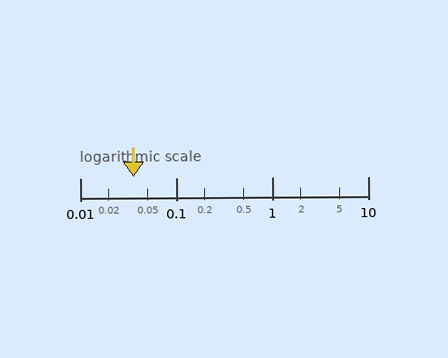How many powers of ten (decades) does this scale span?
The scale spans 3 decades, from 0.01 to 10.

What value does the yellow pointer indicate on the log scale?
The pointer indicates approximately 0.036.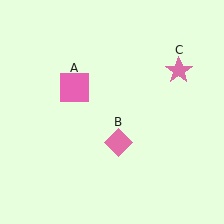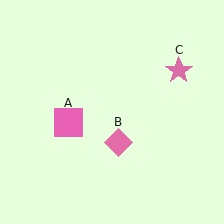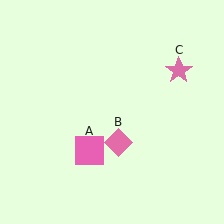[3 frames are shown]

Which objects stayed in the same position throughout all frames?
Pink diamond (object B) and pink star (object C) remained stationary.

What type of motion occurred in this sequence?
The pink square (object A) rotated counterclockwise around the center of the scene.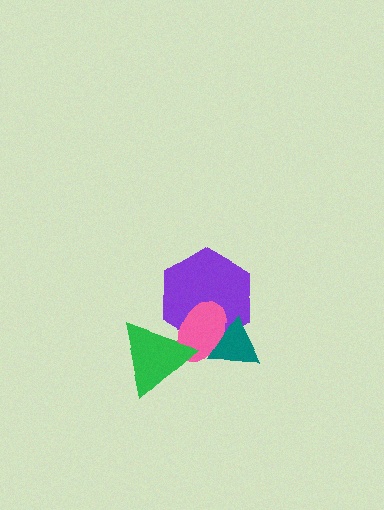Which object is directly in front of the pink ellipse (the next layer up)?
The teal triangle is directly in front of the pink ellipse.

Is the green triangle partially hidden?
No, no other shape covers it.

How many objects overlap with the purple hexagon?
3 objects overlap with the purple hexagon.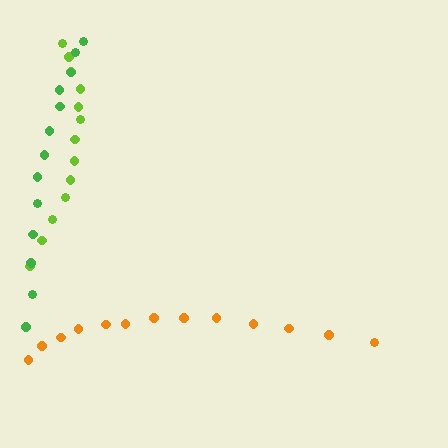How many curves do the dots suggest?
There are 3 distinct paths.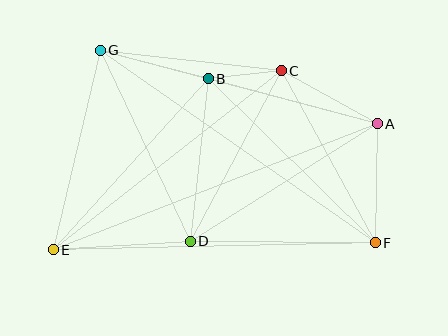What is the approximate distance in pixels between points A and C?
The distance between A and C is approximately 109 pixels.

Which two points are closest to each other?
Points B and C are closest to each other.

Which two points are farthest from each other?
Points A and E are farthest from each other.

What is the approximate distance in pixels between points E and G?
The distance between E and G is approximately 205 pixels.